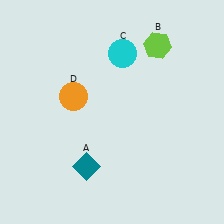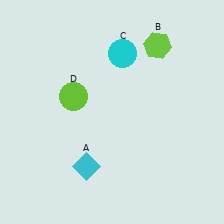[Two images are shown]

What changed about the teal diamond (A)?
In Image 1, A is teal. In Image 2, it changed to cyan.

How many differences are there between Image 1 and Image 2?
There are 2 differences between the two images.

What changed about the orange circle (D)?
In Image 1, D is orange. In Image 2, it changed to lime.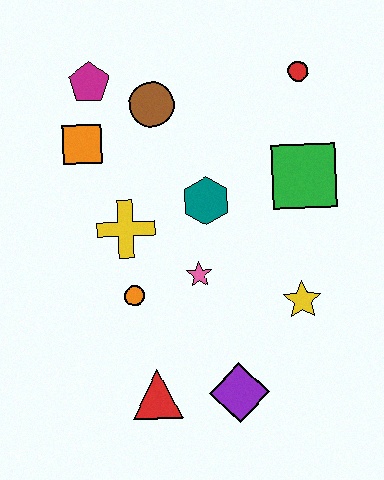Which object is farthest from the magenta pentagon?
The purple diamond is farthest from the magenta pentagon.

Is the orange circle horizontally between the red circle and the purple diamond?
No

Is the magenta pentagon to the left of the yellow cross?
Yes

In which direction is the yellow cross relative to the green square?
The yellow cross is to the left of the green square.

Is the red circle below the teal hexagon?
No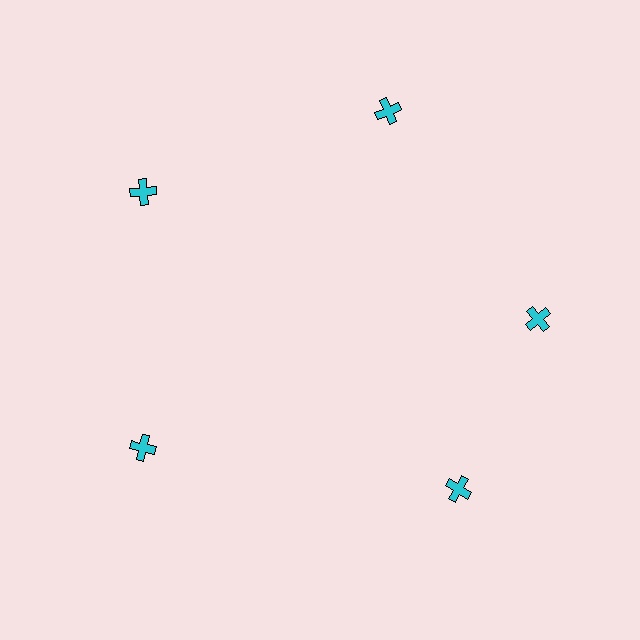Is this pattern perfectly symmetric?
No. The 5 cyan crosses are arranged in a ring, but one element near the 5 o'clock position is rotated out of alignment along the ring, breaking the 5-fold rotational symmetry.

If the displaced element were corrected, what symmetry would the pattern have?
It would have 5-fold rotational symmetry — the pattern would map onto itself every 72 degrees.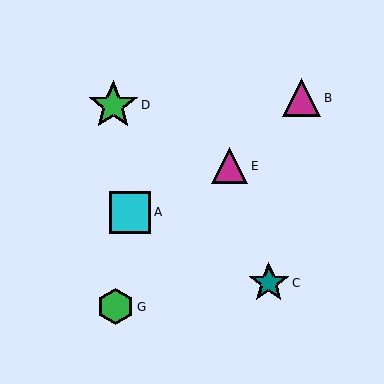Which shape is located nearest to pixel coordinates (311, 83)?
The magenta triangle (labeled B) at (302, 98) is nearest to that location.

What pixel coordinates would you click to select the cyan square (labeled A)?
Click at (130, 212) to select the cyan square A.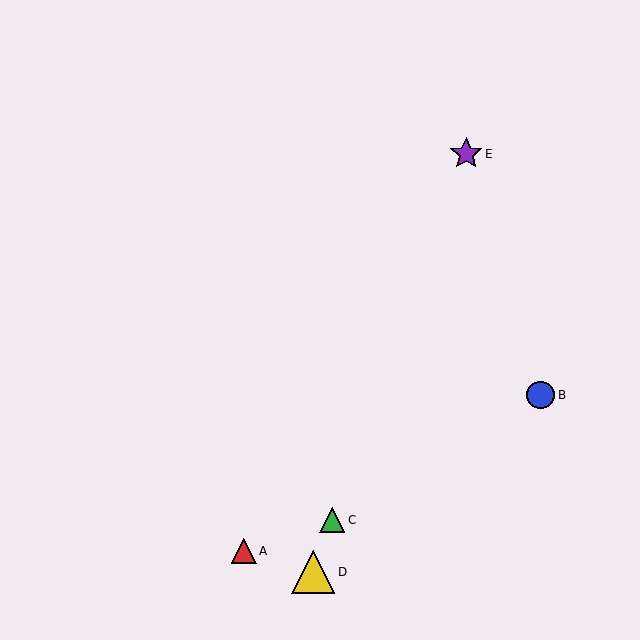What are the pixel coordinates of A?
Object A is at (244, 551).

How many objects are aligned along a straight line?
3 objects (C, D, E) are aligned along a straight line.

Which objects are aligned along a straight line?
Objects C, D, E are aligned along a straight line.